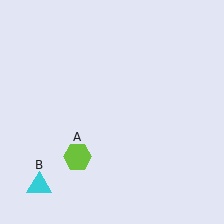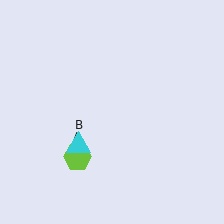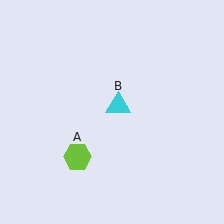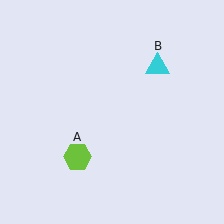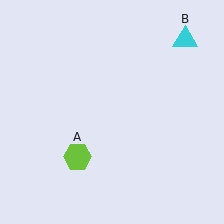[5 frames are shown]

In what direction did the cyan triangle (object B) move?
The cyan triangle (object B) moved up and to the right.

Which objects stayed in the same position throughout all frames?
Lime hexagon (object A) remained stationary.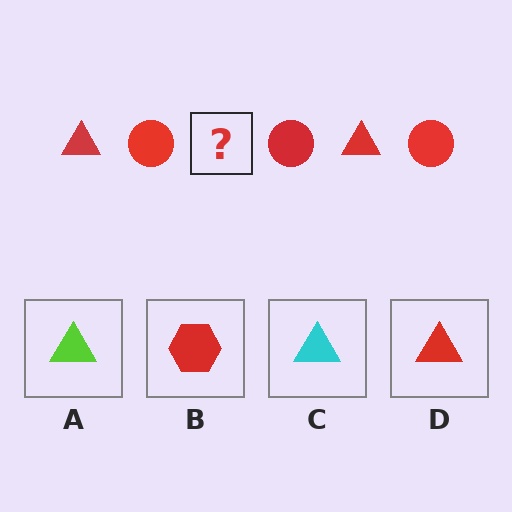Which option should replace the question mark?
Option D.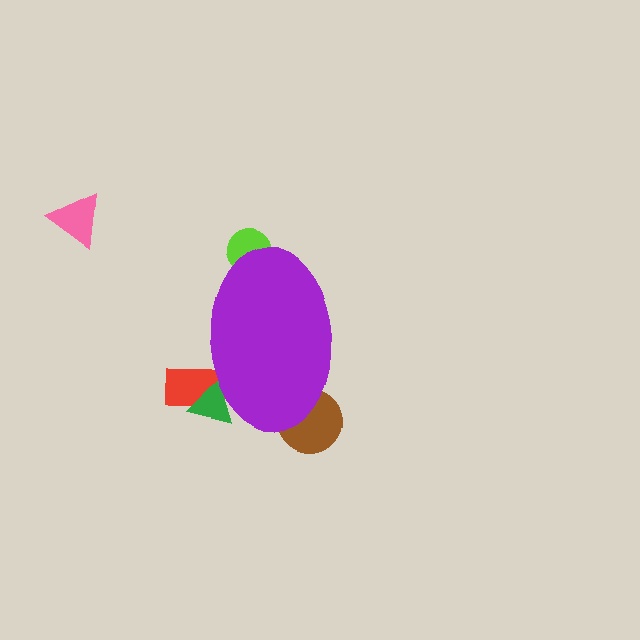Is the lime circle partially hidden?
Yes, the lime circle is partially hidden behind the purple ellipse.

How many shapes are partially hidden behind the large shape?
4 shapes are partially hidden.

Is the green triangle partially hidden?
Yes, the green triangle is partially hidden behind the purple ellipse.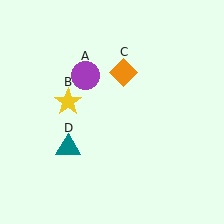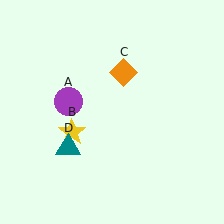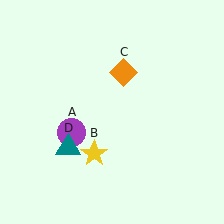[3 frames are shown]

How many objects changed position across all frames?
2 objects changed position: purple circle (object A), yellow star (object B).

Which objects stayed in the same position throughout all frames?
Orange diamond (object C) and teal triangle (object D) remained stationary.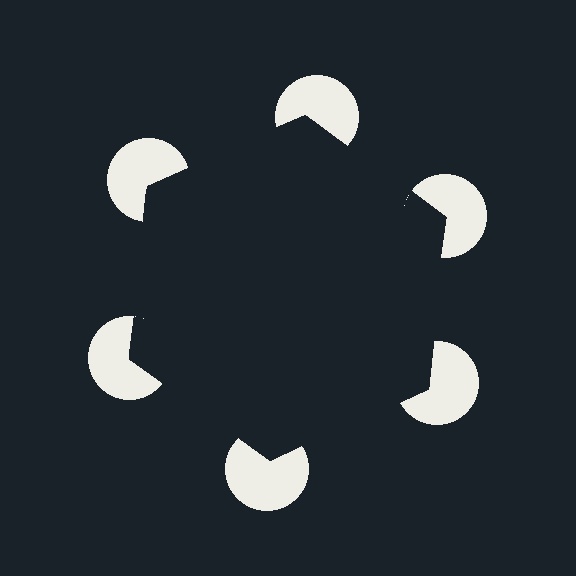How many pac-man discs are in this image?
There are 6 — one at each vertex of the illusory hexagon.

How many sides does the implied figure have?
6 sides.